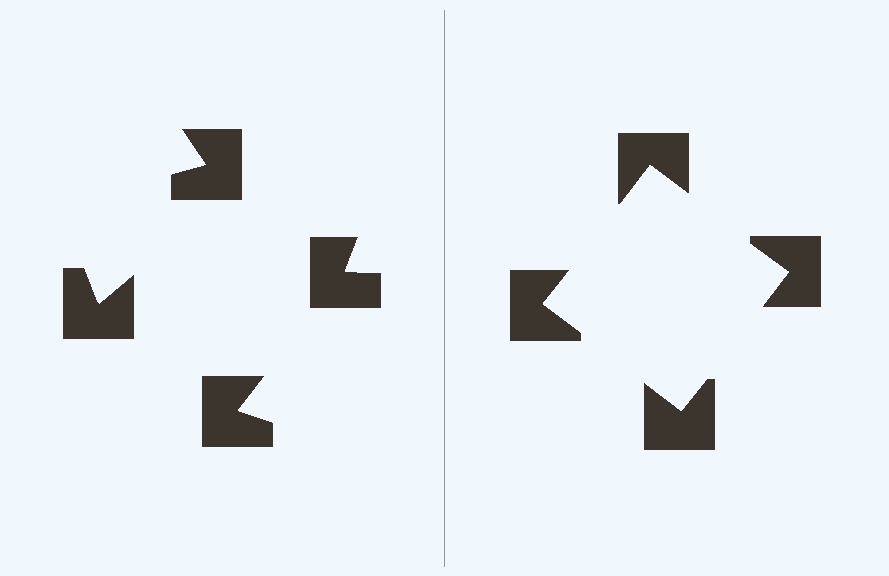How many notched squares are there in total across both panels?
8 — 4 on each side.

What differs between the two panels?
The notched squares are positioned identically on both sides; only the wedge orientations differ. On the right they align to a square; on the left they are misaligned.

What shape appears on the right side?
An illusory square.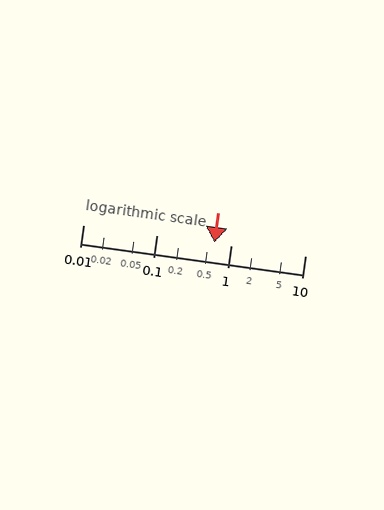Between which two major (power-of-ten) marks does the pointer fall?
The pointer is between 0.1 and 1.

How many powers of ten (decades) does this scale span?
The scale spans 3 decades, from 0.01 to 10.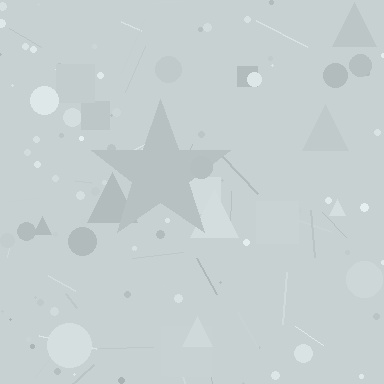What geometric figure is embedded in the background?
A star is embedded in the background.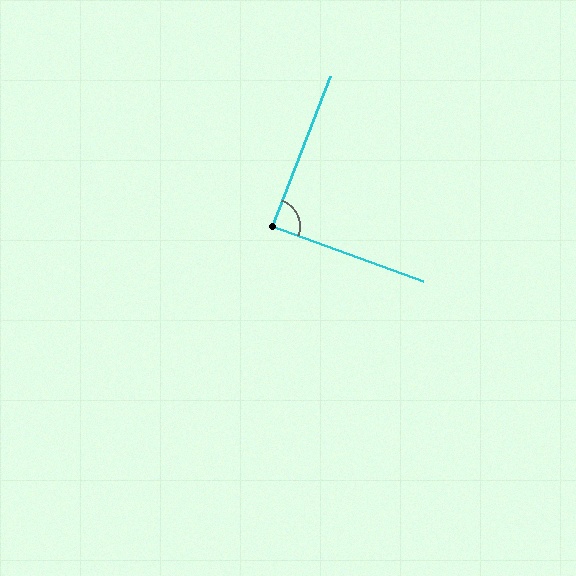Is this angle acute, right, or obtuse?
It is approximately a right angle.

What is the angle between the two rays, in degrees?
Approximately 89 degrees.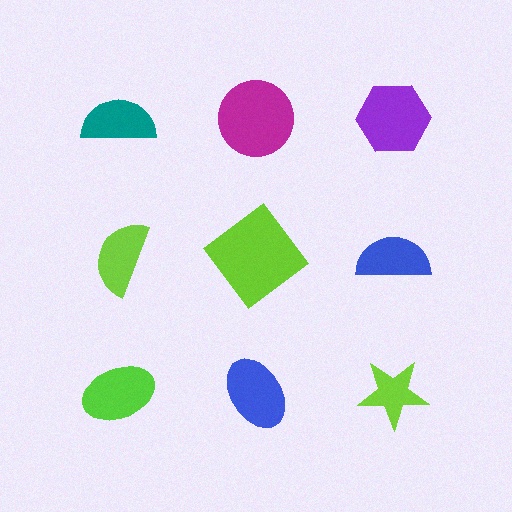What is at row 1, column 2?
A magenta circle.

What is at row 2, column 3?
A blue semicircle.